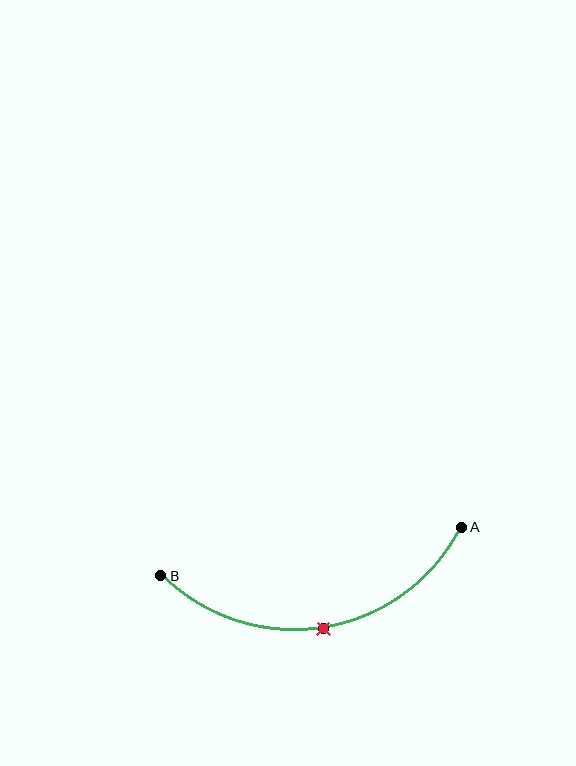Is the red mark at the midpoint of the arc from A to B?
Yes. The red mark lies on the arc at equal arc-length from both A and B — it is the arc midpoint.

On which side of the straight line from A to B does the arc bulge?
The arc bulges below the straight line connecting A and B.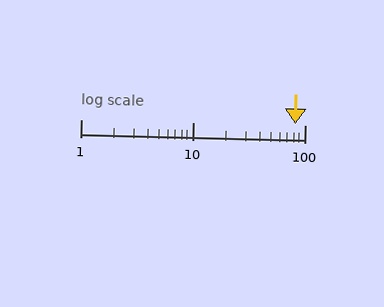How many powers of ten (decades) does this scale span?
The scale spans 2 decades, from 1 to 100.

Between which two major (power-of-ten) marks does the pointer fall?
The pointer is between 10 and 100.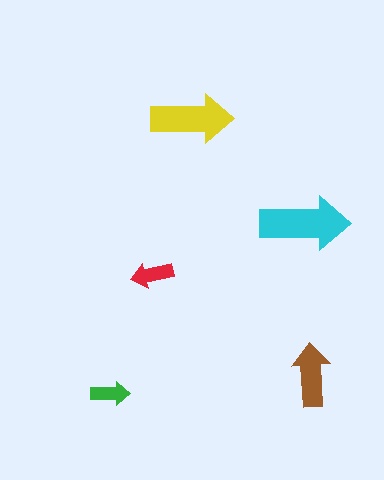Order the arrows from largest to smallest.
the cyan one, the yellow one, the brown one, the red one, the green one.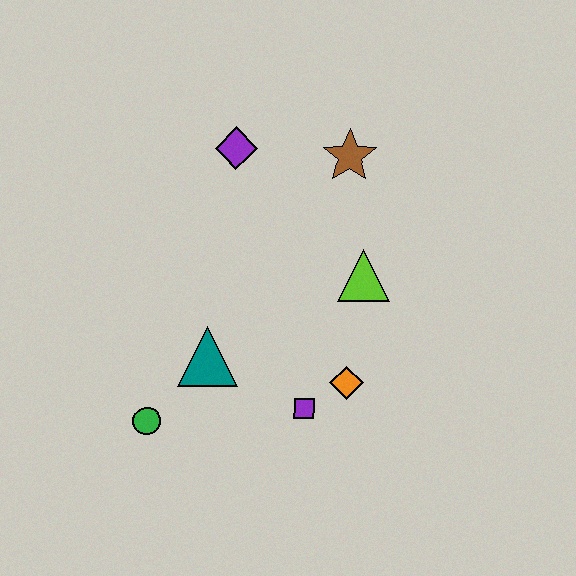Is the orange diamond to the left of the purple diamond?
No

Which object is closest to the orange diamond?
The purple square is closest to the orange diamond.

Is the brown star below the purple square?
No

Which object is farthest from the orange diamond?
The purple diamond is farthest from the orange diamond.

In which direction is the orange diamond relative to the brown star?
The orange diamond is below the brown star.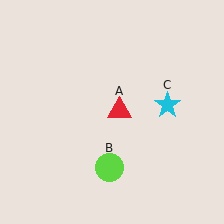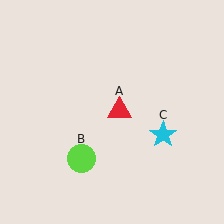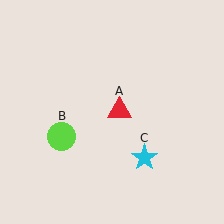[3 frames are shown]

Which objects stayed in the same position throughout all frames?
Red triangle (object A) remained stationary.